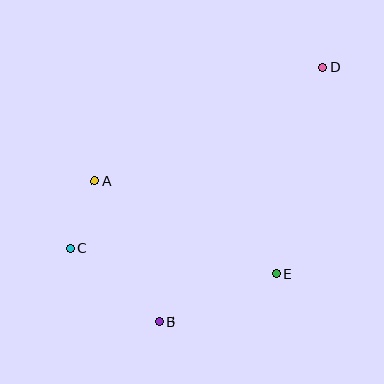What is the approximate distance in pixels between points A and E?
The distance between A and E is approximately 204 pixels.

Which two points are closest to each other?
Points A and C are closest to each other.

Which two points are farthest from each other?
Points C and D are farthest from each other.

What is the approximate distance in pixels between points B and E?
The distance between B and E is approximately 126 pixels.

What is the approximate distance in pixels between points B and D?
The distance between B and D is approximately 302 pixels.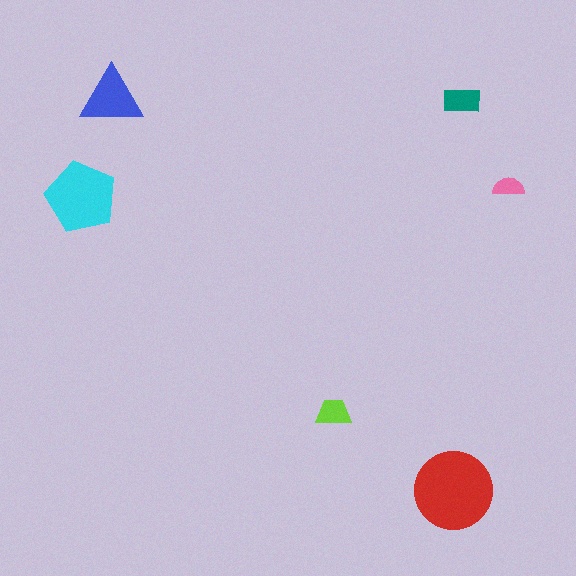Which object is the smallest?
The pink semicircle.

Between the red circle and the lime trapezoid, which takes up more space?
The red circle.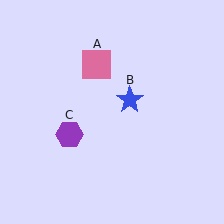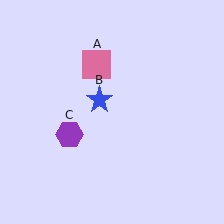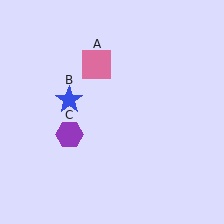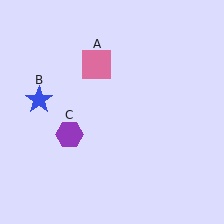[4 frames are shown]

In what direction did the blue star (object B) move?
The blue star (object B) moved left.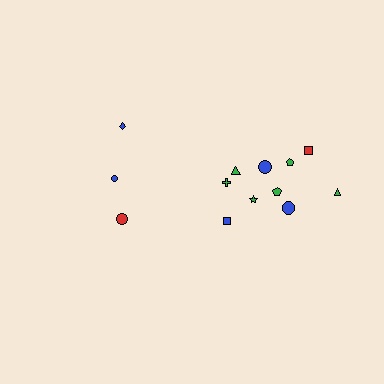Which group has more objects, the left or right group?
The right group.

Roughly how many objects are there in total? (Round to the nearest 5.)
Roughly 15 objects in total.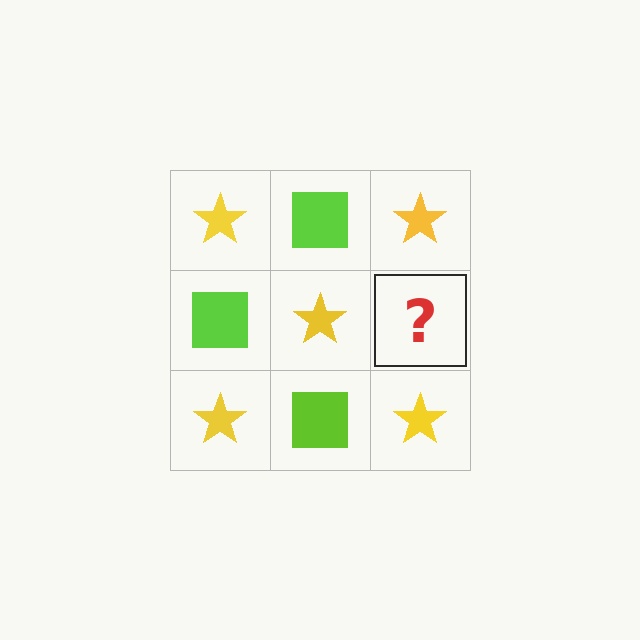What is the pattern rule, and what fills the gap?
The rule is that it alternates yellow star and lime square in a checkerboard pattern. The gap should be filled with a lime square.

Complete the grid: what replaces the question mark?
The question mark should be replaced with a lime square.